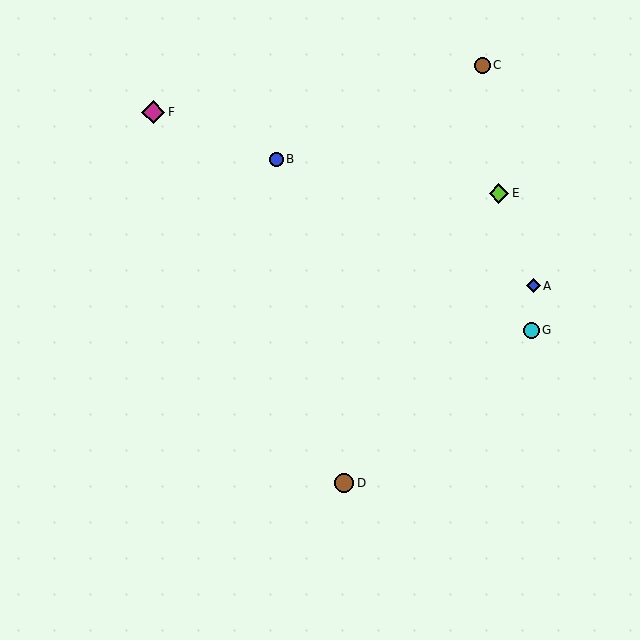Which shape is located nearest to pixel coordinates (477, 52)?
The brown circle (labeled C) at (482, 65) is nearest to that location.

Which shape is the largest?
The magenta diamond (labeled F) is the largest.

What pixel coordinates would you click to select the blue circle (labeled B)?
Click at (276, 159) to select the blue circle B.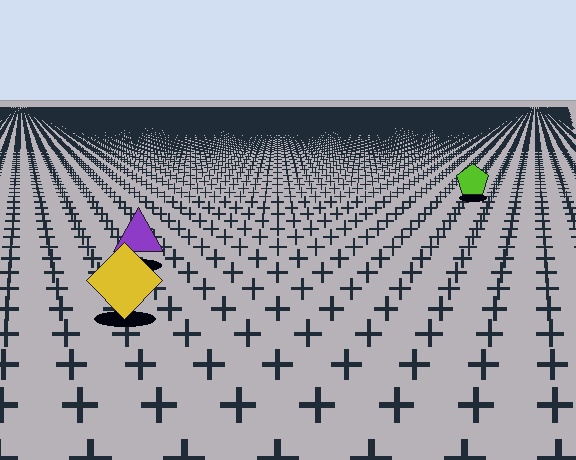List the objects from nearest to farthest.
From nearest to farthest: the yellow diamond, the purple triangle, the lime pentagon.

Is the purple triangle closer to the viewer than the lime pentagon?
Yes. The purple triangle is closer — you can tell from the texture gradient: the ground texture is coarser near it.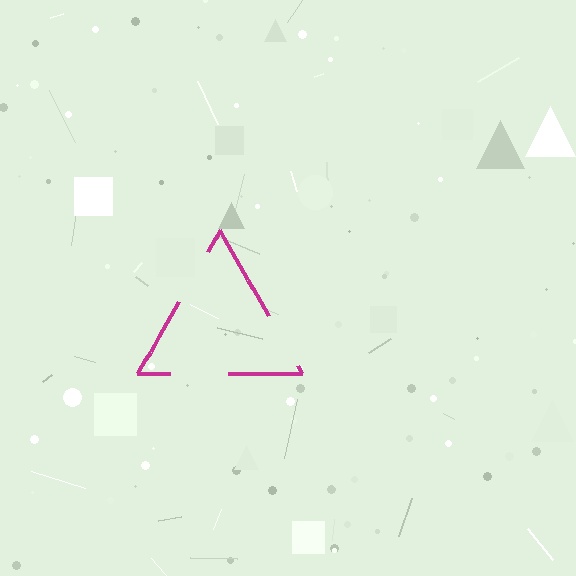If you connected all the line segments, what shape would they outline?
They would outline a triangle.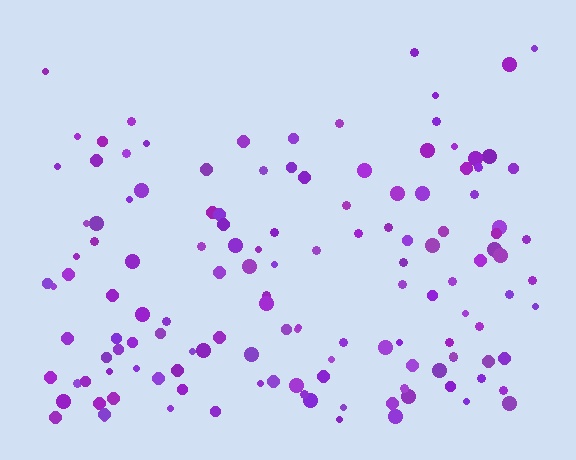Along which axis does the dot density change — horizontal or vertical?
Vertical.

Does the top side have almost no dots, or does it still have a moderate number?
Still a moderate number, just noticeably fewer than the bottom.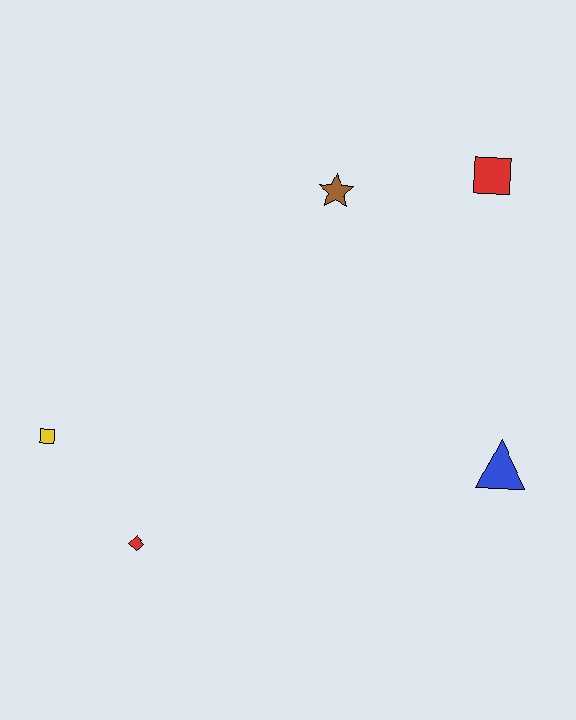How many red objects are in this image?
There are 2 red objects.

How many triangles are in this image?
There is 1 triangle.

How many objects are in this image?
There are 5 objects.